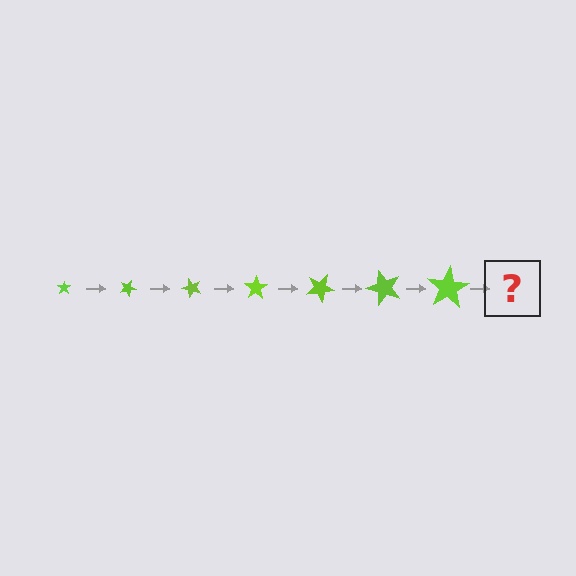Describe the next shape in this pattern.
It should be a star, larger than the previous one and rotated 175 degrees from the start.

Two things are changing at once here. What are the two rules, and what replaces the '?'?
The two rules are that the star grows larger each step and it rotates 25 degrees each step. The '?' should be a star, larger than the previous one and rotated 175 degrees from the start.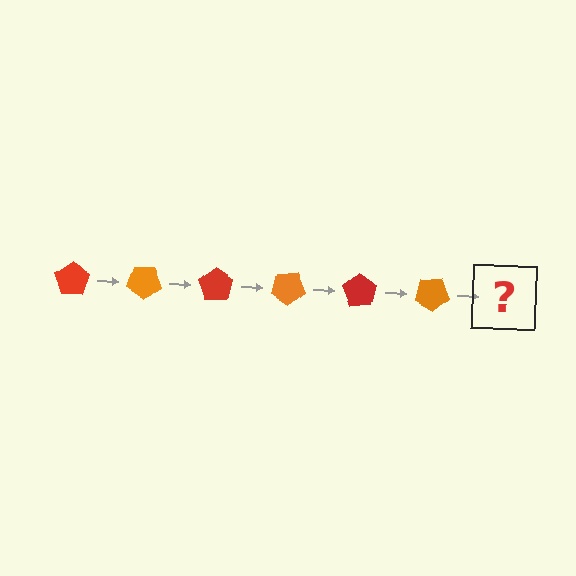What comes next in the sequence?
The next element should be a red pentagon, rotated 210 degrees from the start.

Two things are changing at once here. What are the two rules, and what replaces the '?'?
The two rules are that it rotates 35 degrees each step and the color cycles through red and orange. The '?' should be a red pentagon, rotated 210 degrees from the start.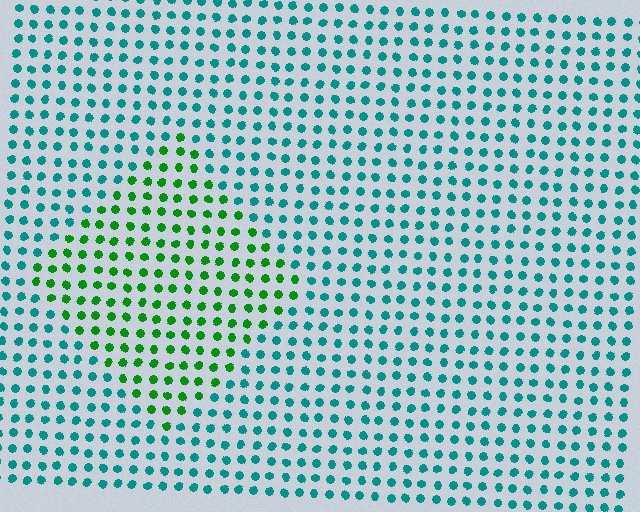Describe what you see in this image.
The image is filled with small teal elements in a uniform arrangement. A diamond-shaped region is visible where the elements are tinted to a slightly different hue, forming a subtle color boundary.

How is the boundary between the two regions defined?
The boundary is defined purely by a slight shift in hue (about 50 degrees). Spacing, size, and orientation are identical on both sides.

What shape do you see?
I see a diamond.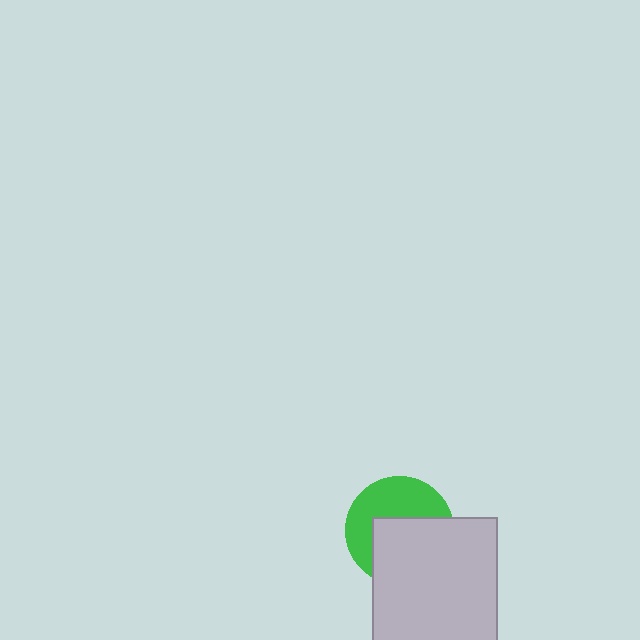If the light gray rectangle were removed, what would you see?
You would see the complete green circle.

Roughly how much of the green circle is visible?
About half of it is visible (roughly 48%).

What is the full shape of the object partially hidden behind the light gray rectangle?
The partially hidden object is a green circle.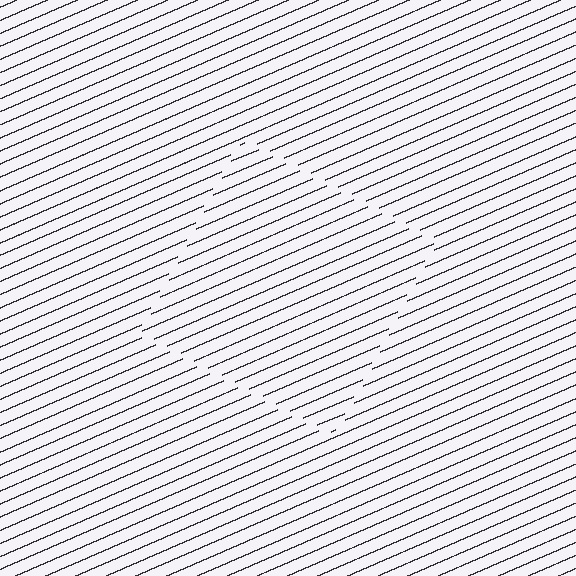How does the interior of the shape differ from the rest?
The interior of the shape contains the same grating, shifted by half a period — the contour is defined by the phase discontinuity where line-ends from the inner and outer gratings abut.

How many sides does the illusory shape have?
4 sides — the line-ends trace a square.